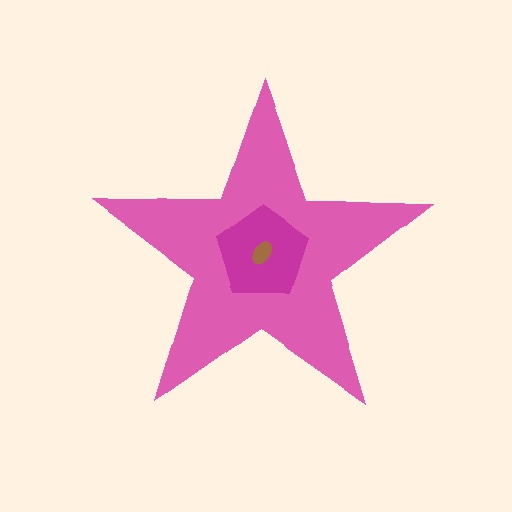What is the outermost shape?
The pink star.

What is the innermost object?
The brown ellipse.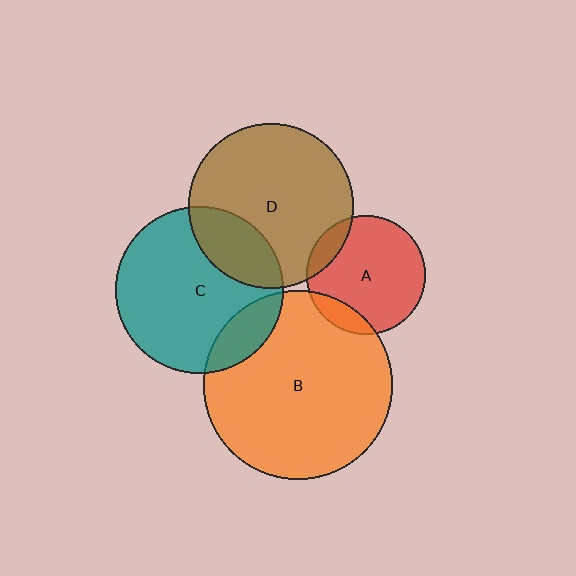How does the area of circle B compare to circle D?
Approximately 1.3 times.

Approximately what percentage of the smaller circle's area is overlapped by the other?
Approximately 15%.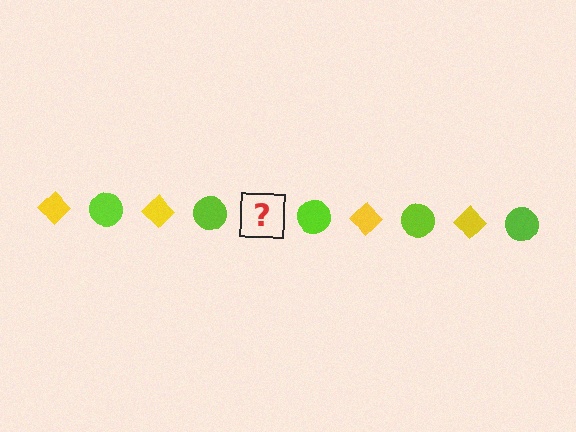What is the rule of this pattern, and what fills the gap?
The rule is that the pattern alternates between yellow diamond and lime circle. The gap should be filled with a yellow diamond.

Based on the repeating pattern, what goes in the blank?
The blank should be a yellow diamond.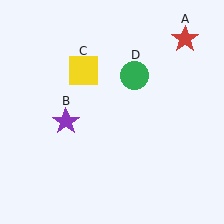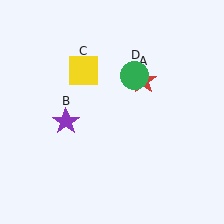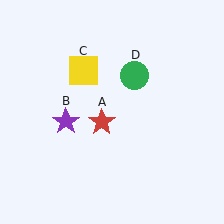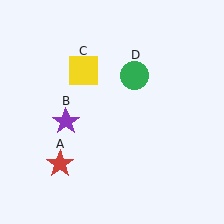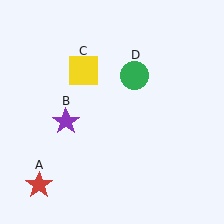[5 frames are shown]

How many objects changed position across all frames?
1 object changed position: red star (object A).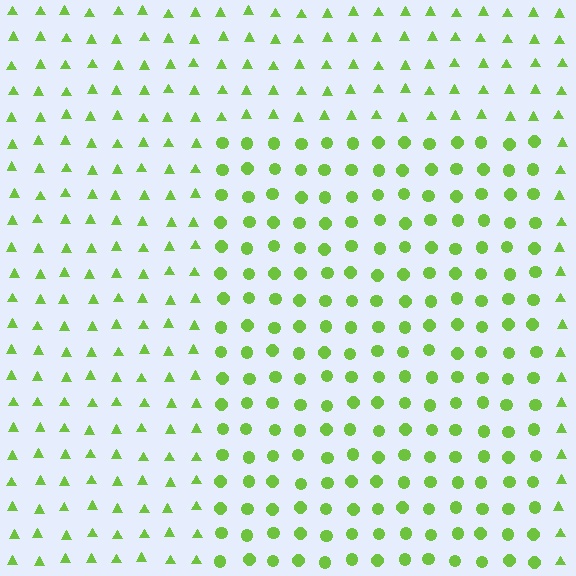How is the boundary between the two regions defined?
The boundary is defined by a change in element shape: circles inside vs. triangles outside. All elements share the same color and spacing.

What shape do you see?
I see a rectangle.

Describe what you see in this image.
The image is filled with small lime elements arranged in a uniform grid. A rectangle-shaped region contains circles, while the surrounding area contains triangles. The boundary is defined purely by the change in element shape.